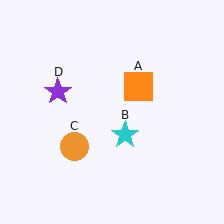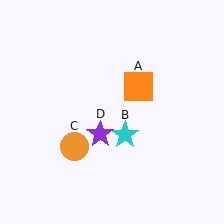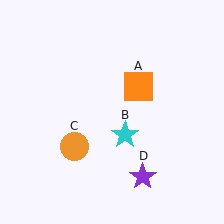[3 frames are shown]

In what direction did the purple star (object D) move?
The purple star (object D) moved down and to the right.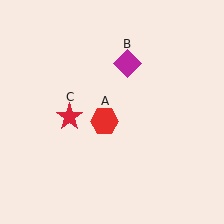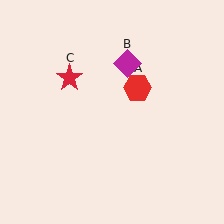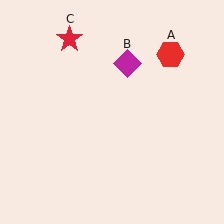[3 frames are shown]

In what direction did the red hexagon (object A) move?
The red hexagon (object A) moved up and to the right.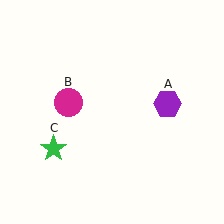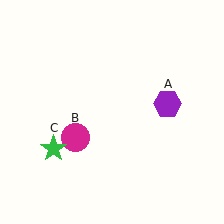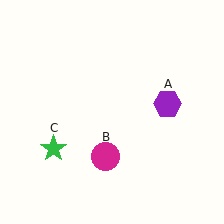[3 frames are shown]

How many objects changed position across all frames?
1 object changed position: magenta circle (object B).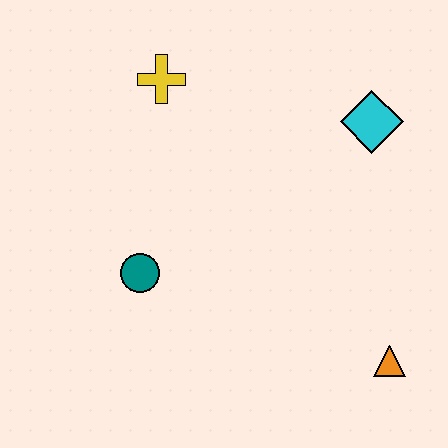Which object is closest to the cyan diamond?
The yellow cross is closest to the cyan diamond.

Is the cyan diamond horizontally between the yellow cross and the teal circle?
No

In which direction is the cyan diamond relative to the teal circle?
The cyan diamond is to the right of the teal circle.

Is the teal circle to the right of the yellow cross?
No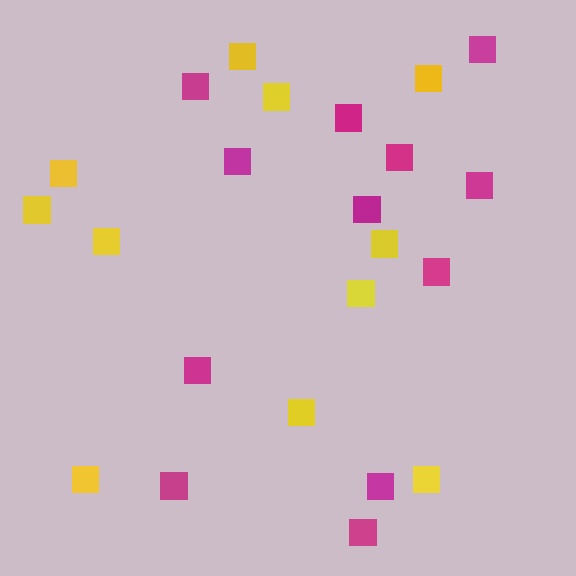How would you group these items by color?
There are 2 groups: one group of magenta squares (12) and one group of yellow squares (11).